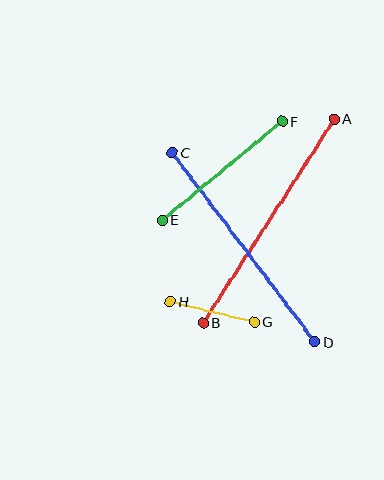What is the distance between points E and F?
The distance is approximately 155 pixels.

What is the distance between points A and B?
The distance is approximately 242 pixels.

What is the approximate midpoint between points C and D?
The midpoint is at approximately (244, 247) pixels.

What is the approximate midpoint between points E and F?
The midpoint is at approximately (222, 171) pixels.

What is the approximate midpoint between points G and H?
The midpoint is at approximately (212, 312) pixels.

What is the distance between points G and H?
The distance is approximately 86 pixels.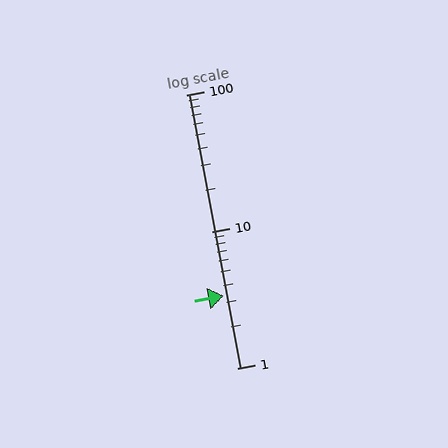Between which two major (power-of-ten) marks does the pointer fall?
The pointer is between 1 and 10.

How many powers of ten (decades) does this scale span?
The scale spans 2 decades, from 1 to 100.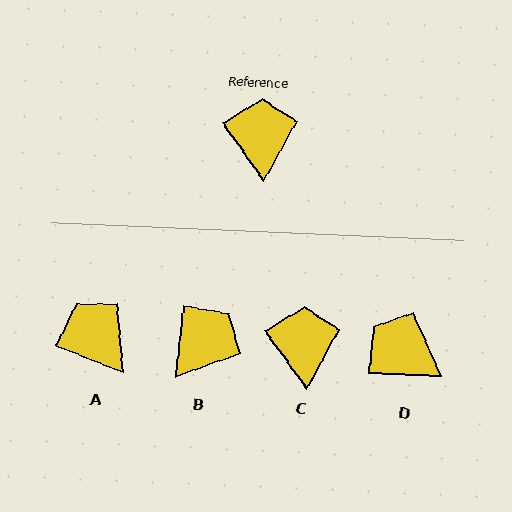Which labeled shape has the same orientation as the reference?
C.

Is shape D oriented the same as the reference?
No, it is off by about 52 degrees.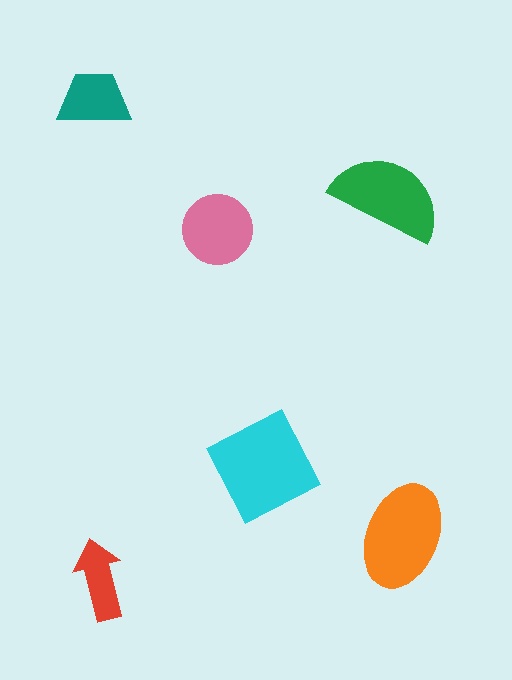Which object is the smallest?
The red arrow.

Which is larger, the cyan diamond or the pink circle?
The cyan diamond.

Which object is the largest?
The cyan diamond.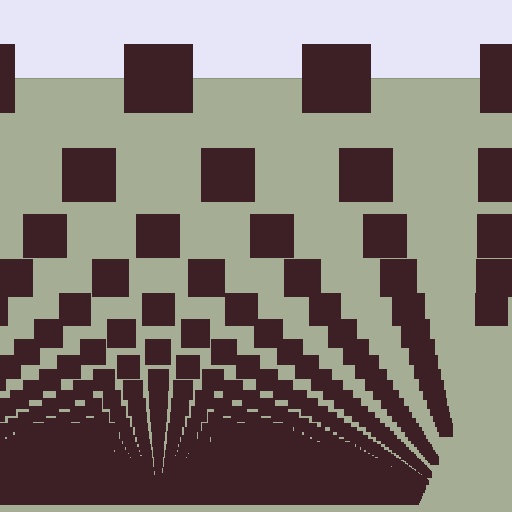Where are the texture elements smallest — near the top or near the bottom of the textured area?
Near the bottom.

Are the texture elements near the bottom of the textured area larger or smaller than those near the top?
Smaller. The gradient is inverted — elements near the bottom are smaller and denser.